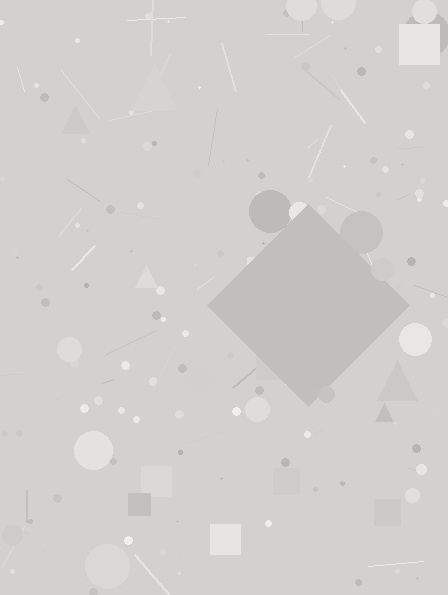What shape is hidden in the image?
A diamond is hidden in the image.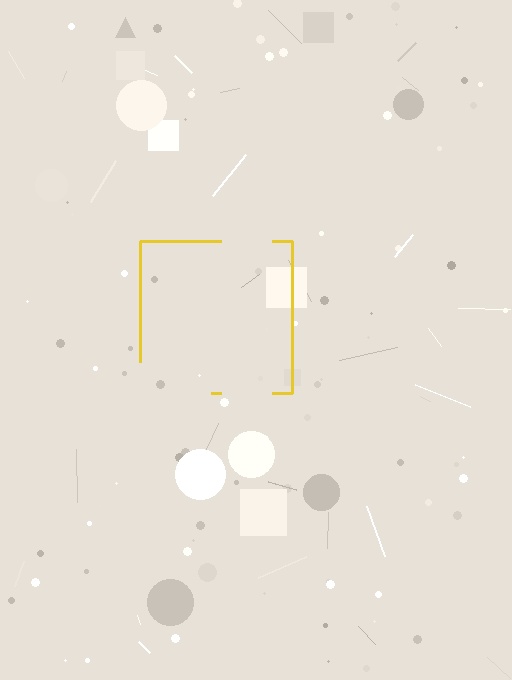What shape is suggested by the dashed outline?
The dashed outline suggests a square.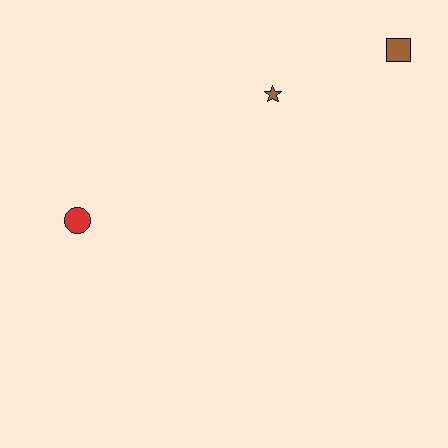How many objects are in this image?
There are 3 objects.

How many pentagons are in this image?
There are no pentagons.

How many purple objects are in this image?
There are no purple objects.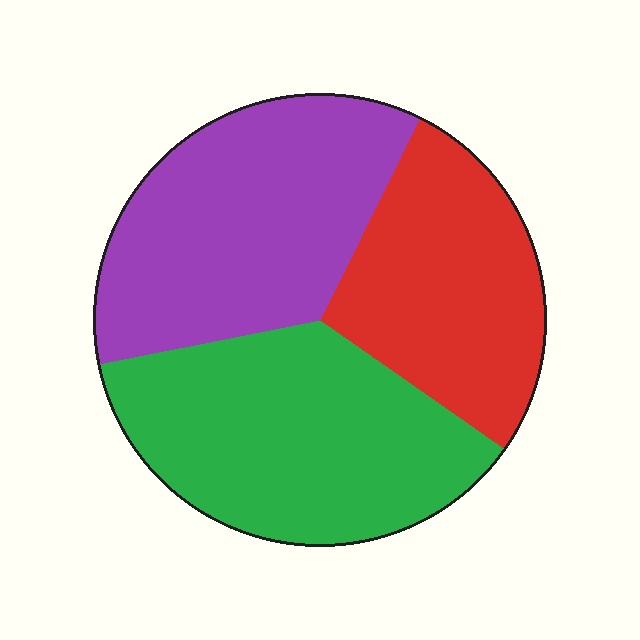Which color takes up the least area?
Red, at roughly 25%.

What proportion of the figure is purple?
Purple takes up about three eighths (3/8) of the figure.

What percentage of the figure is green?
Green covers about 35% of the figure.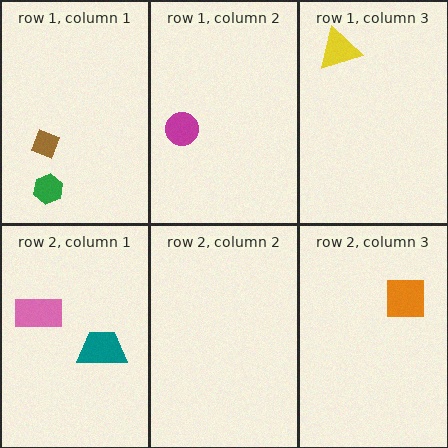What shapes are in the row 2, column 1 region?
The pink rectangle, the teal trapezoid.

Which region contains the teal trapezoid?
The row 2, column 1 region.